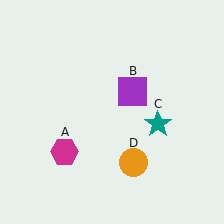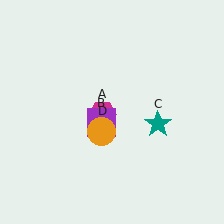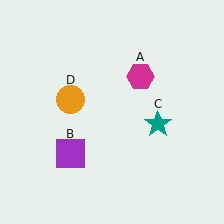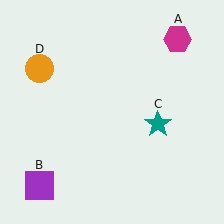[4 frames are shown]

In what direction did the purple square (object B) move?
The purple square (object B) moved down and to the left.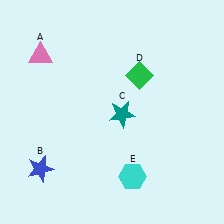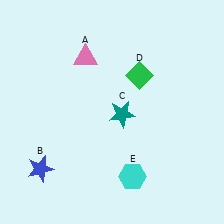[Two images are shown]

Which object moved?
The pink triangle (A) moved right.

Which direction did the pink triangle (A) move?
The pink triangle (A) moved right.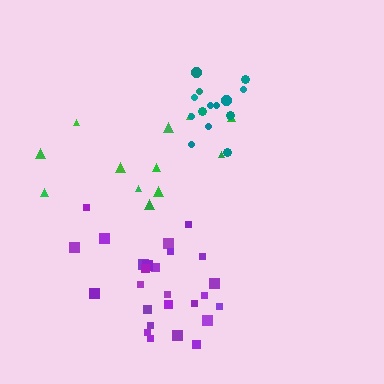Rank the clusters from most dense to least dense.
teal, purple, green.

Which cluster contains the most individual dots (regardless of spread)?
Purple (26).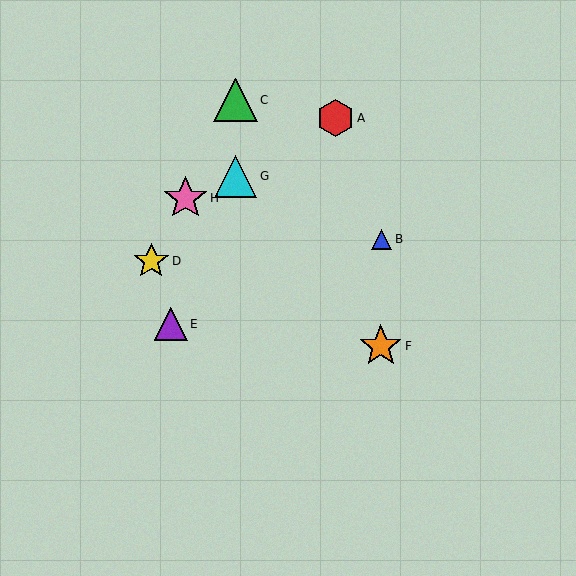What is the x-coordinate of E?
Object E is at x≈171.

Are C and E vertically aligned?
No, C is at x≈236 and E is at x≈171.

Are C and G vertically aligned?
Yes, both are at x≈236.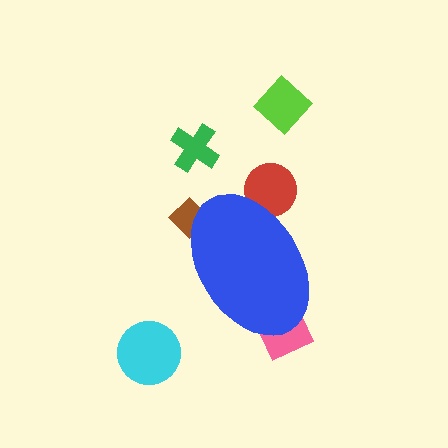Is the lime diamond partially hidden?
No, the lime diamond is fully visible.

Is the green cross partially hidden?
No, the green cross is fully visible.